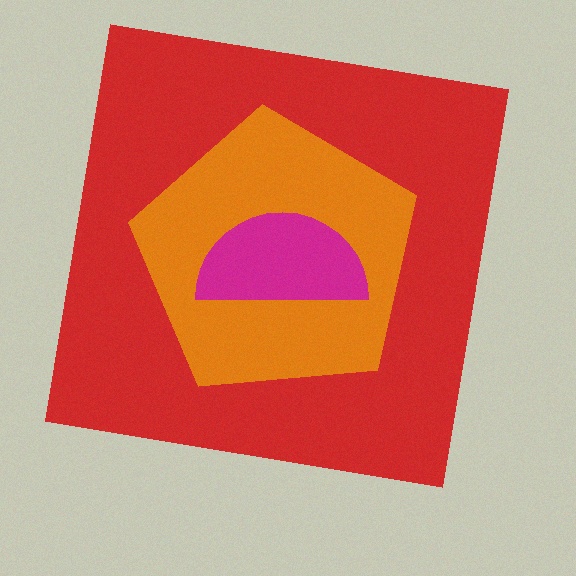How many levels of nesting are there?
3.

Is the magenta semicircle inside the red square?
Yes.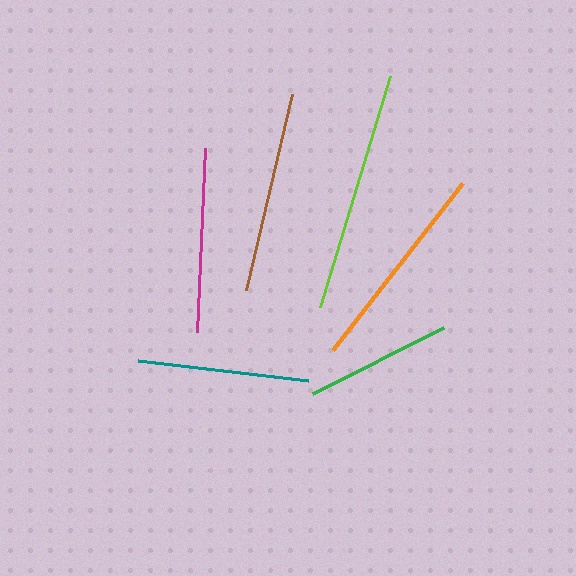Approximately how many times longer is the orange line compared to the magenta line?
The orange line is approximately 1.1 times the length of the magenta line.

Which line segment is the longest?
The lime line is the longest at approximately 240 pixels.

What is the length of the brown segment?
The brown segment is approximately 201 pixels long.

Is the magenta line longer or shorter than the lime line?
The lime line is longer than the magenta line.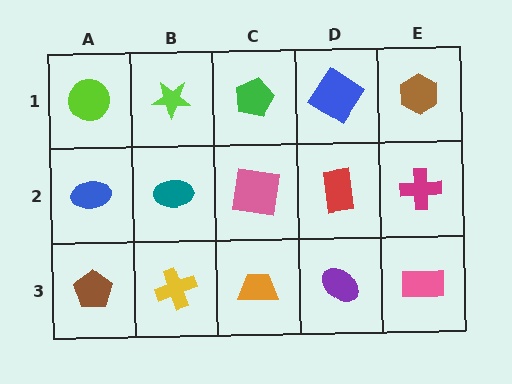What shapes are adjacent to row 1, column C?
A pink square (row 2, column C), a lime star (row 1, column B), a blue diamond (row 1, column D).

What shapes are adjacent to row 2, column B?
A lime star (row 1, column B), a yellow cross (row 3, column B), a blue ellipse (row 2, column A), a pink square (row 2, column C).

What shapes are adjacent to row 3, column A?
A blue ellipse (row 2, column A), a yellow cross (row 3, column B).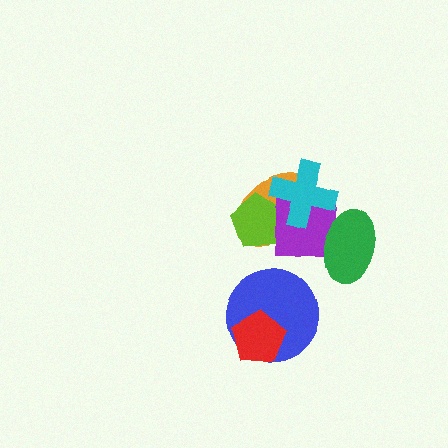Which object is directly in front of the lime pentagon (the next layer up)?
The purple square is directly in front of the lime pentagon.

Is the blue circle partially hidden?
Yes, it is partially covered by another shape.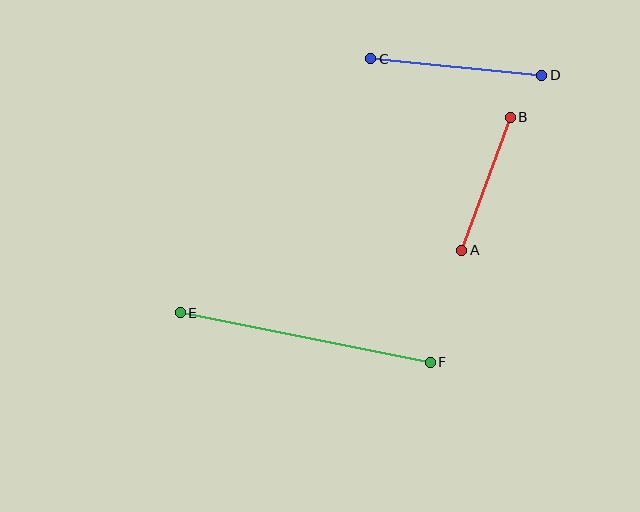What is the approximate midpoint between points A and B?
The midpoint is at approximately (486, 184) pixels.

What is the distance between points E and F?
The distance is approximately 255 pixels.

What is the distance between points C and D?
The distance is approximately 172 pixels.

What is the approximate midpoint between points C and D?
The midpoint is at approximately (456, 67) pixels.